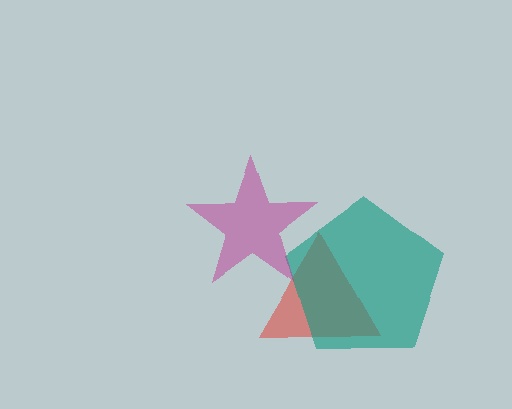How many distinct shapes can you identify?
There are 3 distinct shapes: a red triangle, a teal pentagon, a magenta star.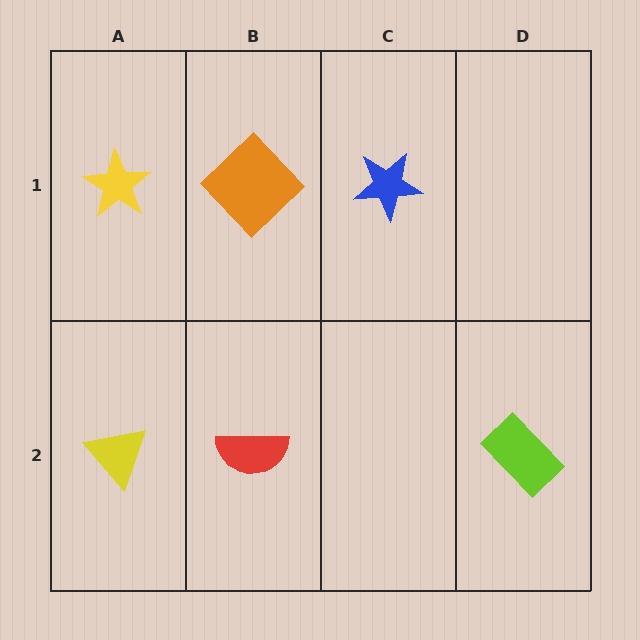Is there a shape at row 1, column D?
No, that cell is empty.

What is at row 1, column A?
A yellow star.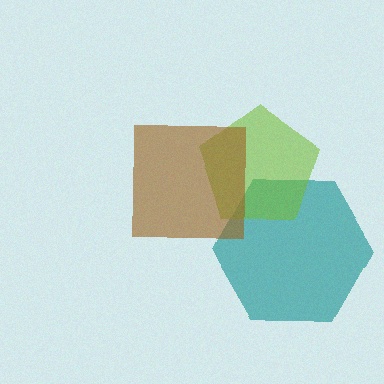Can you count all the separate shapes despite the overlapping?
Yes, there are 3 separate shapes.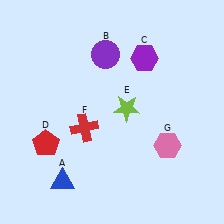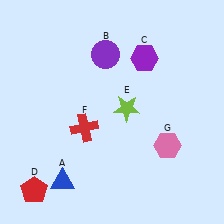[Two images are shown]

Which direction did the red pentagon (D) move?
The red pentagon (D) moved down.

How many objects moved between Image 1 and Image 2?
1 object moved between the two images.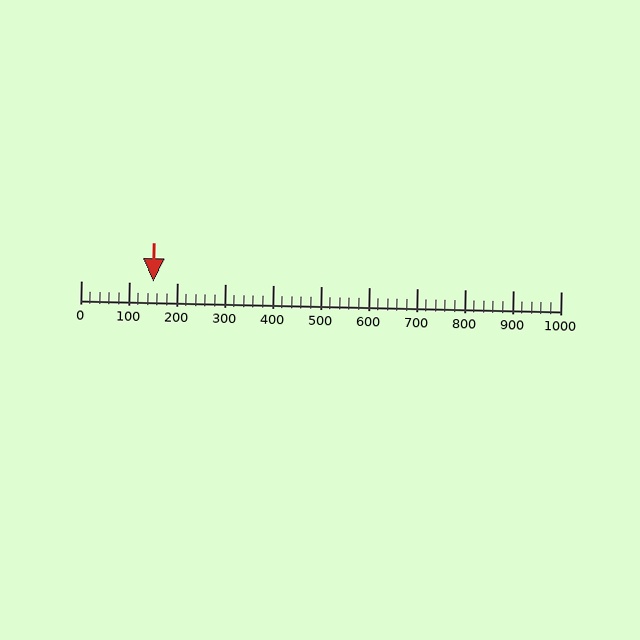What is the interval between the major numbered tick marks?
The major tick marks are spaced 100 units apart.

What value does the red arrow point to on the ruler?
The red arrow points to approximately 150.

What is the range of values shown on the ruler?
The ruler shows values from 0 to 1000.